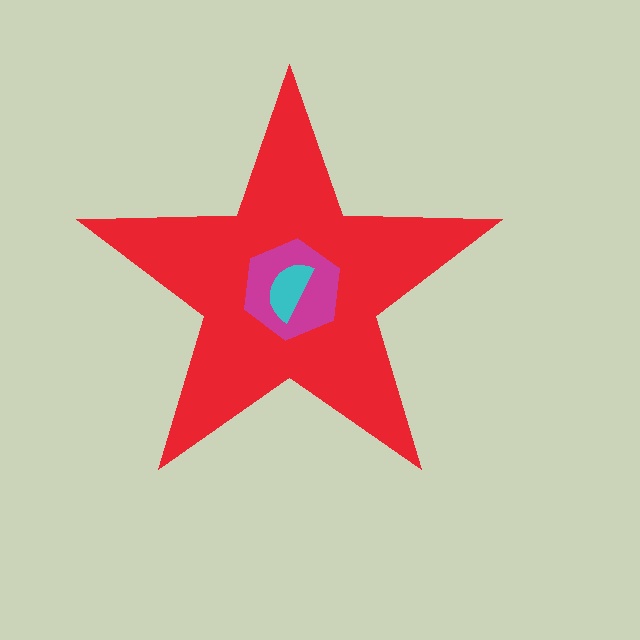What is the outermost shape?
The red star.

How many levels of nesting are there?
3.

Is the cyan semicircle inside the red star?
Yes.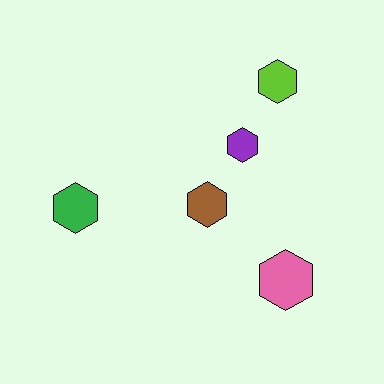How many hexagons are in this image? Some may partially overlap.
There are 5 hexagons.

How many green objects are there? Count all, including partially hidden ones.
There is 1 green object.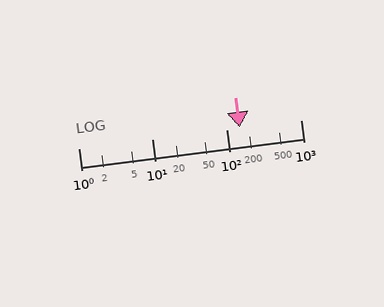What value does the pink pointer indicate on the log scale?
The pointer indicates approximately 150.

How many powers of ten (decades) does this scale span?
The scale spans 3 decades, from 1 to 1000.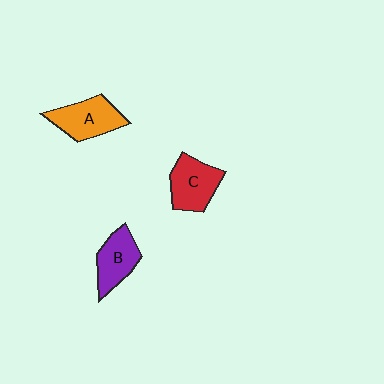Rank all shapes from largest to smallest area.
From largest to smallest: A (orange), C (red), B (purple).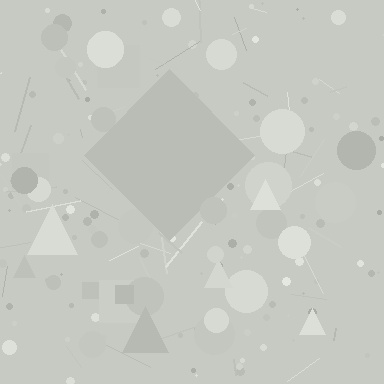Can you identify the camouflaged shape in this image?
The camouflaged shape is a diamond.